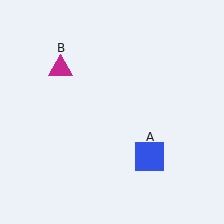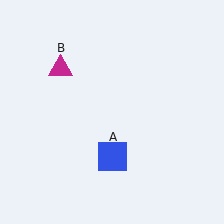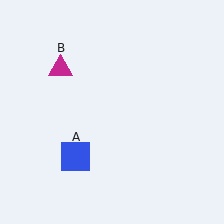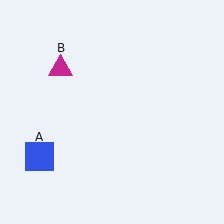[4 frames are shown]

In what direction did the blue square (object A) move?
The blue square (object A) moved left.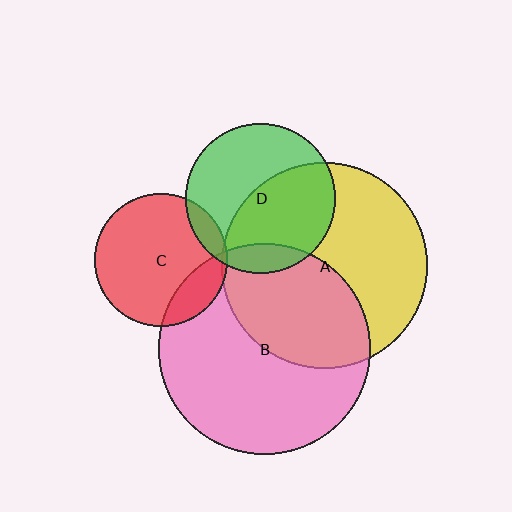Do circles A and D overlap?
Yes.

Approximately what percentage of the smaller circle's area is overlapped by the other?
Approximately 50%.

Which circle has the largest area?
Circle B (pink).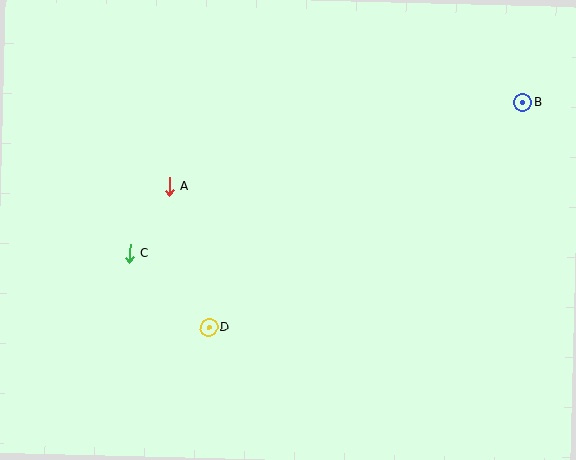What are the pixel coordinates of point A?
Point A is at (169, 186).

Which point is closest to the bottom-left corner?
Point C is closest to the bottom-left corner.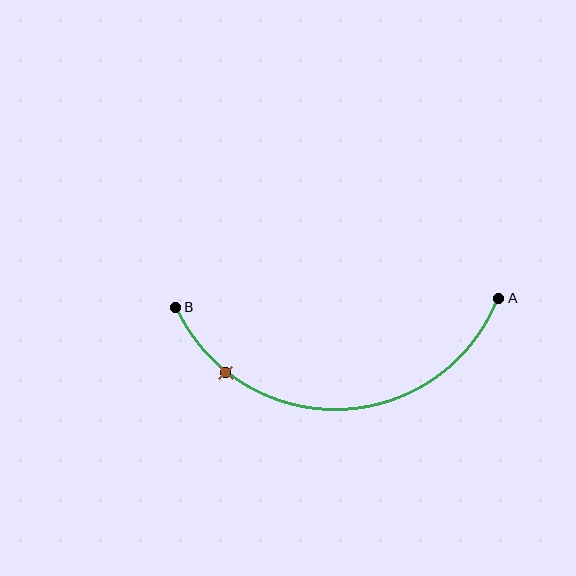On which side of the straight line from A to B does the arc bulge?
The arc bulges below the straight line connecting A and B.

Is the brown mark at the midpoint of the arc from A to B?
No. The brown mark lies on the arc but is closer to endpoint B. The arc midpoint would be at the point on the curve equidistant along the arc from both A and B.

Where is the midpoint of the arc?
The arc midpoint is the point on the curve farthest from the straight line joining A and B. It sits below that line.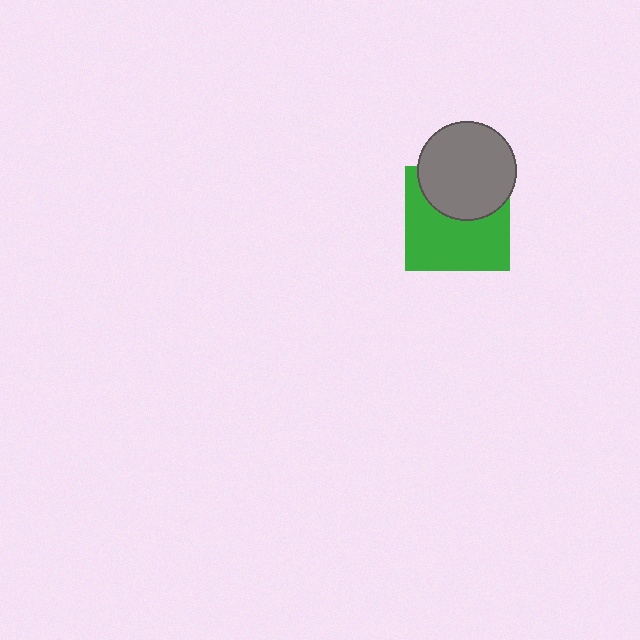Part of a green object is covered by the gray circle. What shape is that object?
It is a square.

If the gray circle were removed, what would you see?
You would see the complete green square.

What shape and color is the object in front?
The object in front is a gray circle.